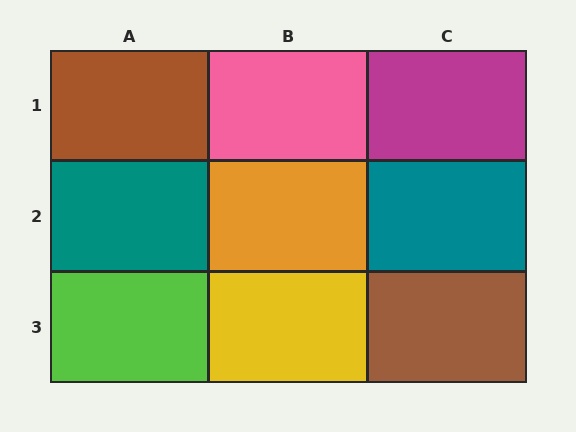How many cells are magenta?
1 cell is magenta.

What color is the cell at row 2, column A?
Teal.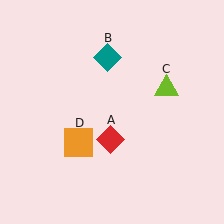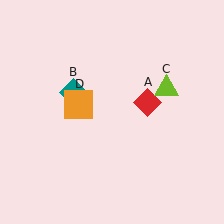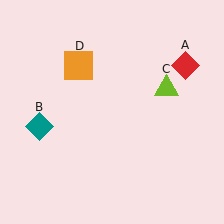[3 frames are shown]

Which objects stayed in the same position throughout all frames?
Lime triangle (object C) remained stationary.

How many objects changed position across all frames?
3 objects changed position: red diamond (object A), teal diamond (object B), orange square (object D).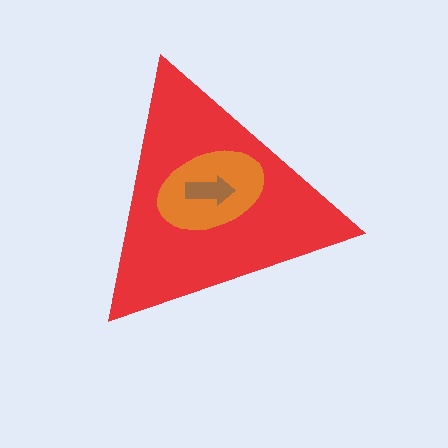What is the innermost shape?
The brown arrow.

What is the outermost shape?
The red triangle.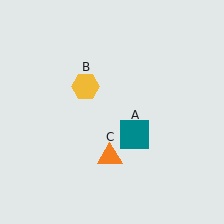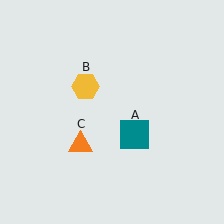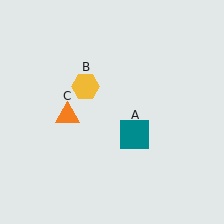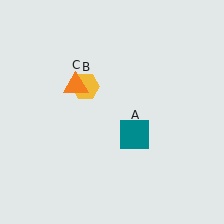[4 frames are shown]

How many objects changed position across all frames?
1 object changed position: orange triangle (object C).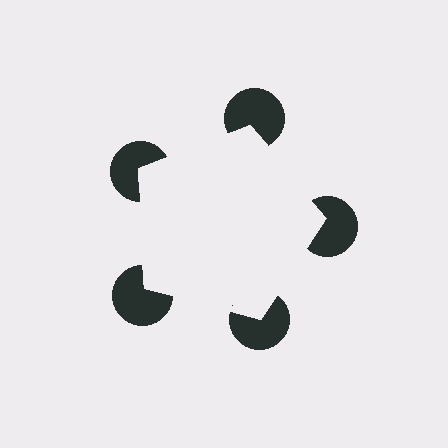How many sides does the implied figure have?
5 sides.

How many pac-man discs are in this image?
There are 5 — one at each vertex of the illusory pentagon.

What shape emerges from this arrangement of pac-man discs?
An illusory pentagon — its edges are inferred from the aligned wedge cuts in the pac-man discs, not physically drawn.